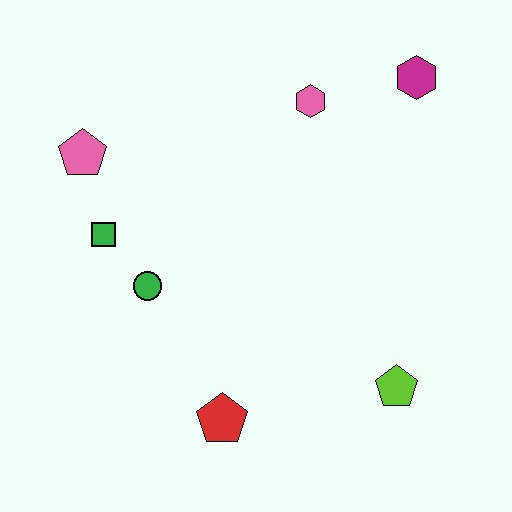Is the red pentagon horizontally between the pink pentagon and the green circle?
No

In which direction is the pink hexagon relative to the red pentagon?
The pink hexagon is above the red pentagon.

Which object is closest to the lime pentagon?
The red pentagon is closest to the lime pentagon.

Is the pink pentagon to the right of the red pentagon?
No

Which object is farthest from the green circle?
The magenta hexagon is farthest from the green circle.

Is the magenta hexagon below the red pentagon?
No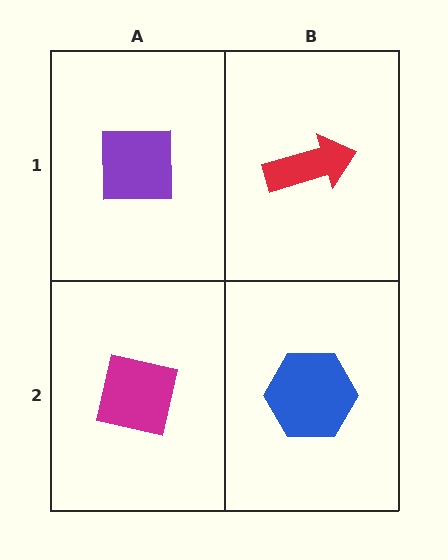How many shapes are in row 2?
2 shapes.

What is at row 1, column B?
A red arrow.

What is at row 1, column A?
A purple square.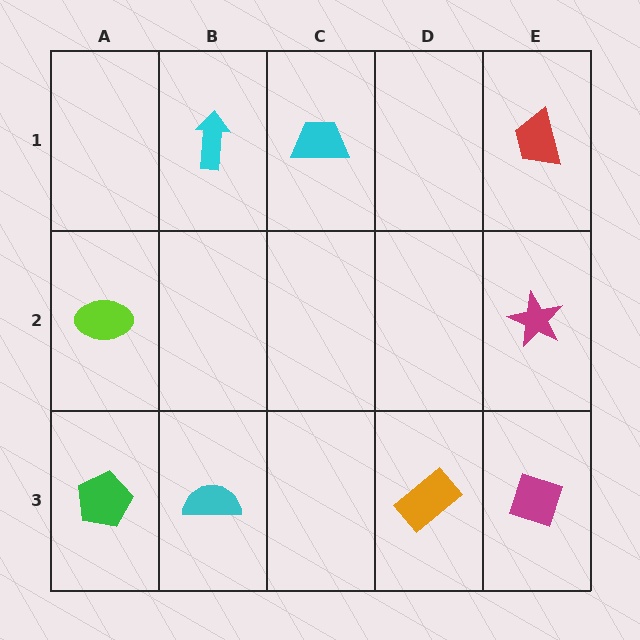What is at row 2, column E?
A magenta star.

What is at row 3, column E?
A magenta diamond.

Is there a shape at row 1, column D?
No, that cell is empty.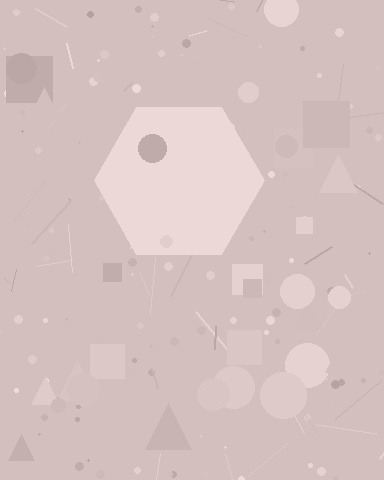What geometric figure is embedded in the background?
A hexagon is embedded in the background.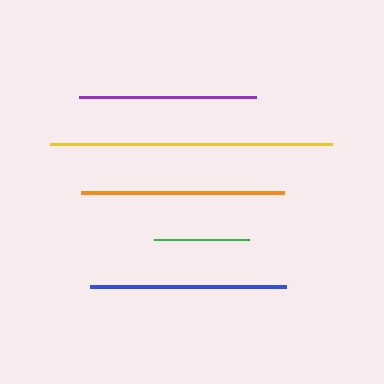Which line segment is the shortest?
The green line is the shortest at approximately 95 pixels.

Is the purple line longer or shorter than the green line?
The purple line is longer than the green line.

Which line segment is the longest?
The yellow line is the longest at approximately 282 pixels.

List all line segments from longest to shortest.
From longest to shortest: yellow, orange, blue, purple, green.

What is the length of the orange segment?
The orange segment is approximately 202 pixels long.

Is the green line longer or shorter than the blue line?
The blue line is longer than the green line.